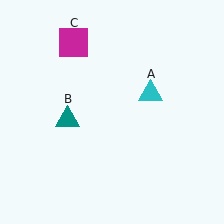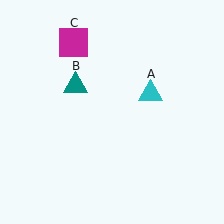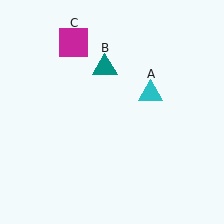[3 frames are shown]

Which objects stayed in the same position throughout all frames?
Cyan triangle (object A) and magenta square (object C) remained stationary.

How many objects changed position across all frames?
1 object changed position: teal triangle (object B).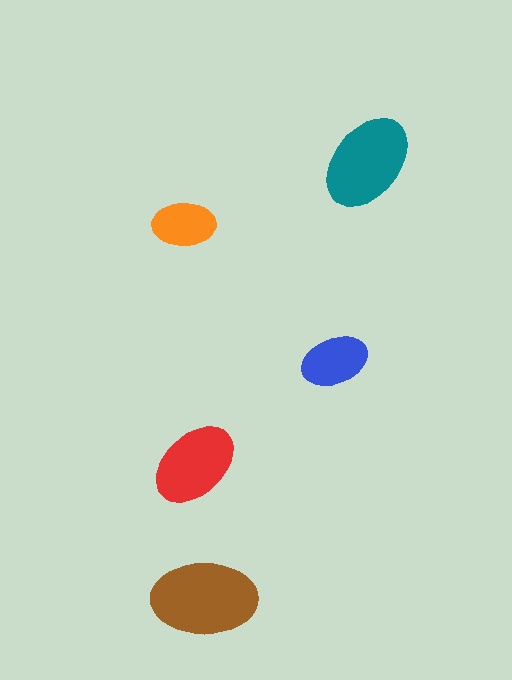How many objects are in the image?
There are 5 objects in the image.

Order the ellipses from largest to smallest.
the brown one, the teal one, the red one, the blue one, the orange one.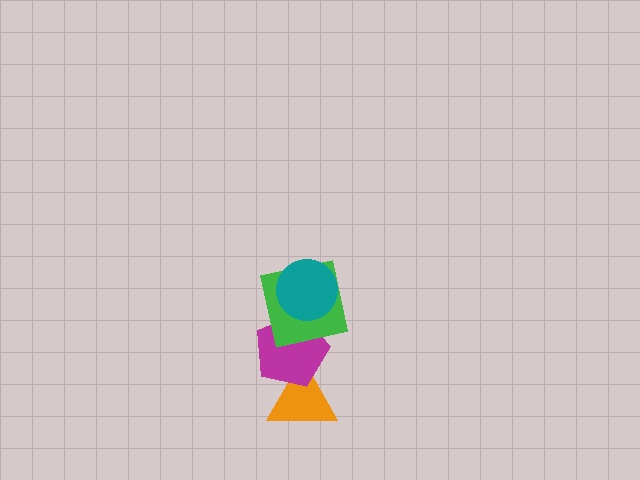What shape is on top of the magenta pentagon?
The green square is on top of the magenta pentagon.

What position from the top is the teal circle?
The teal circle is 1st from the top.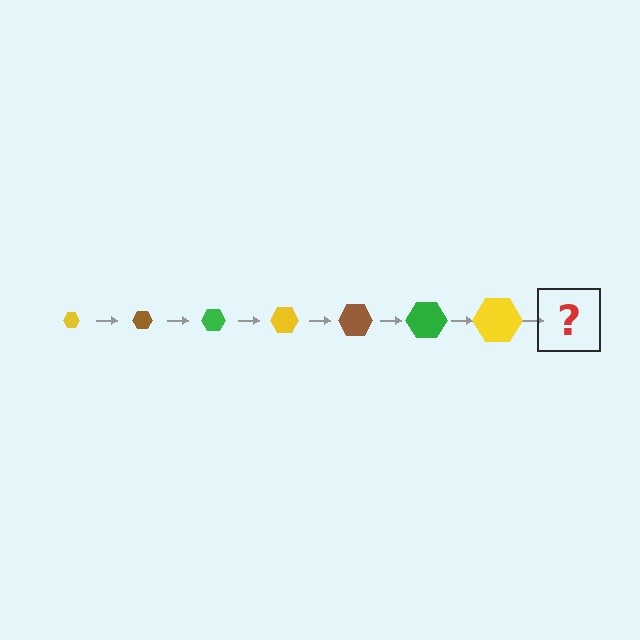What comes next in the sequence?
The next element should be a brown hexagon, larger than the previous one.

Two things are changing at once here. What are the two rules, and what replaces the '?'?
The two rules are that the hexagon grows larger each step and the color cycles through yellow, brown, and green. The '?' should be a brown hexagon, larger than the previous one.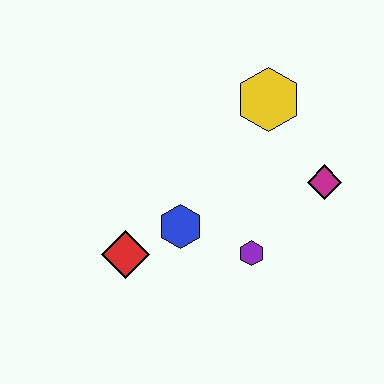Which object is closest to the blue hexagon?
The red diamond is closest to the blue hexagon.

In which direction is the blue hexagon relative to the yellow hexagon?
The blue hexagon is below the yellow hexagon.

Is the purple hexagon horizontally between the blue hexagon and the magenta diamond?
Yes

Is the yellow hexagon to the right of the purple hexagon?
Yes